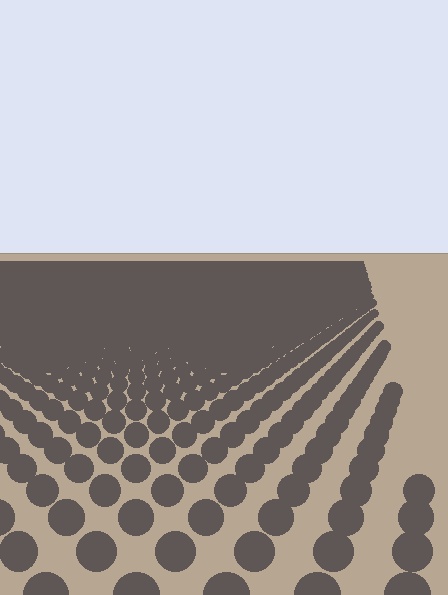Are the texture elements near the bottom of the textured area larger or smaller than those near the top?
Larger. Near the bottom, elements are closer to the viewer and appear at a bigger on-screen size.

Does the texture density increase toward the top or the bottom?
Density increases toward the top.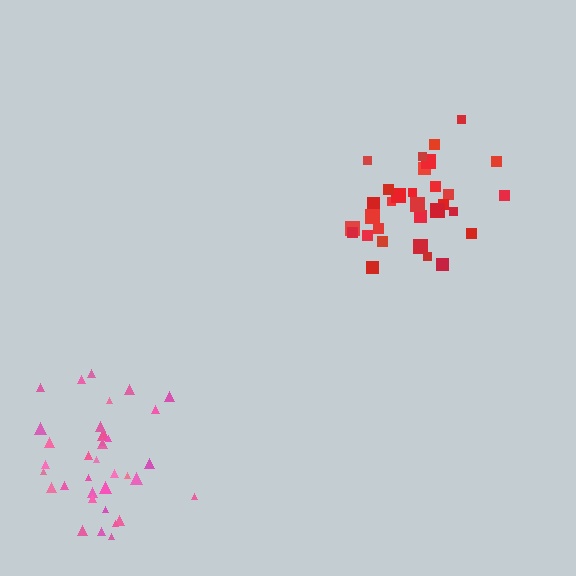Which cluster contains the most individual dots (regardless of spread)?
Pink (35).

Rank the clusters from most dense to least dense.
red, pink.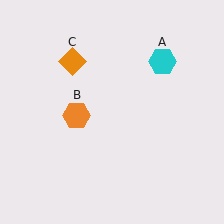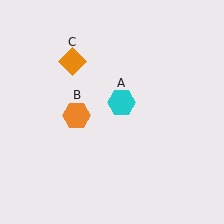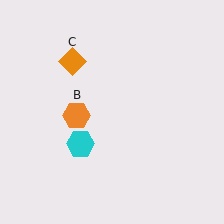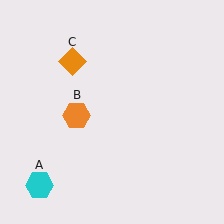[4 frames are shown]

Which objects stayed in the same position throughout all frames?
Orange hexagon (object B) and orange diamond (object C) remained stationary.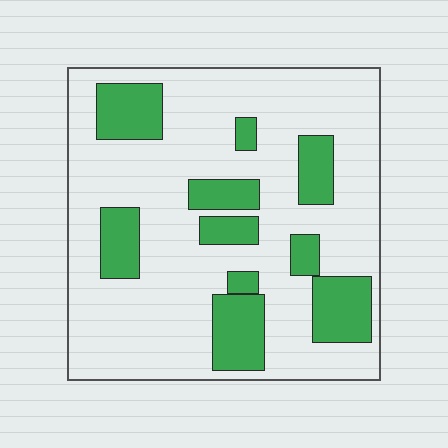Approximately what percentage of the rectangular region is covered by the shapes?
Approximately 25%.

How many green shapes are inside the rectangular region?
10.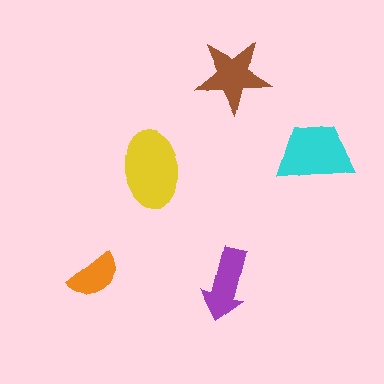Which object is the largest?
The yellow ellipse.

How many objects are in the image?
There are 5 objects in the image.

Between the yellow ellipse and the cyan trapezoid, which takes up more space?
The yellow ellipse.